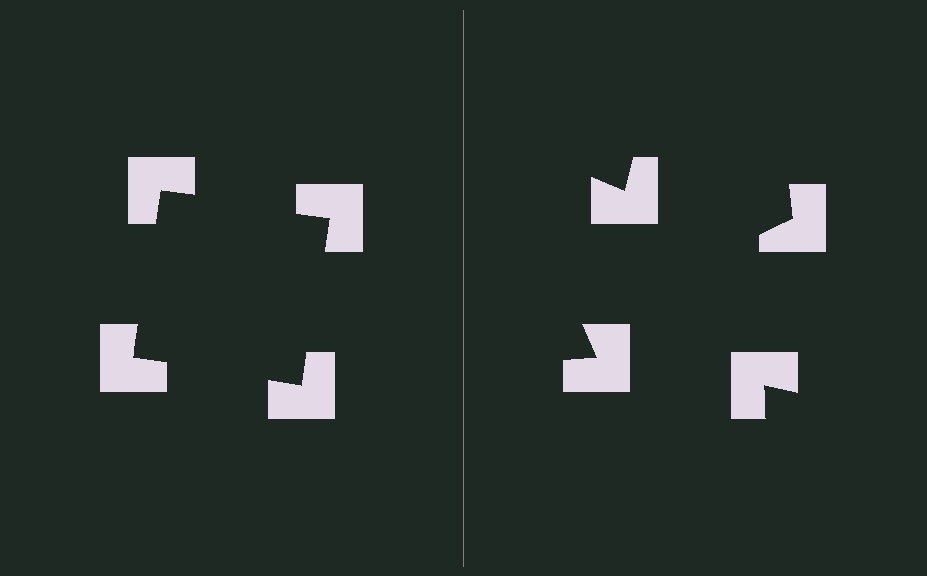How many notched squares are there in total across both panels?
8 — 4 on each side.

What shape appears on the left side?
An illusory square.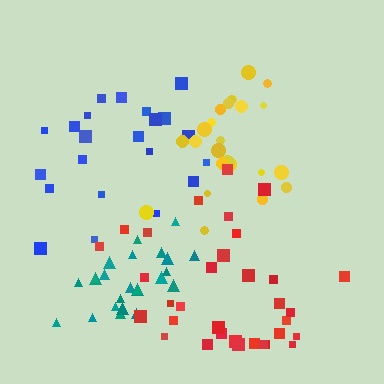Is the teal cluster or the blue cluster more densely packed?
Teal.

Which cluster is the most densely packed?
Teal.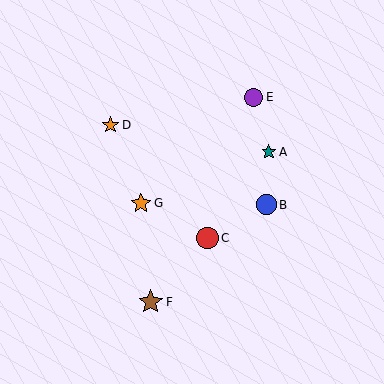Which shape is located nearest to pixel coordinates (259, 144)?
The teal star (labeled A) at (269, 152) is nearest to that location.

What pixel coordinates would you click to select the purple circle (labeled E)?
Click at (254, 97) to select the purple circle E.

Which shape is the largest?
The brown star (labeled F) is the largest.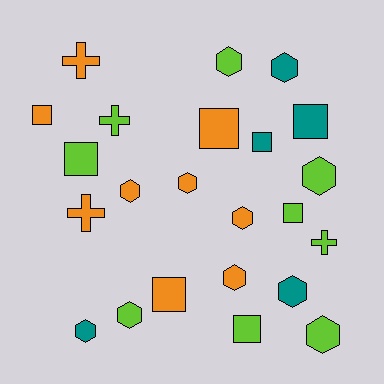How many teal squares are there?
There are 2 teal squares.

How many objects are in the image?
There are 23 objects.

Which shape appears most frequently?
Hexagon, with 11 objects.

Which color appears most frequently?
Orange, with 9 objects.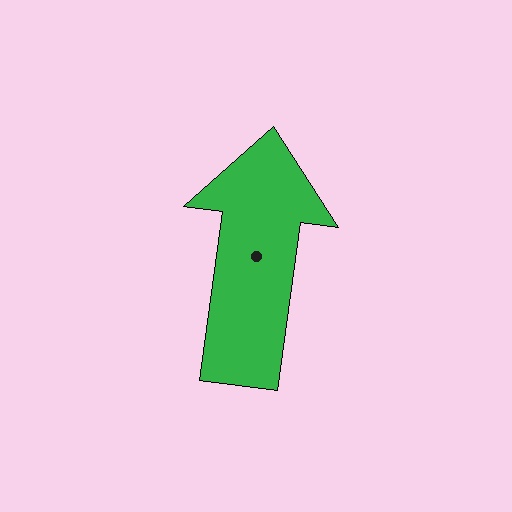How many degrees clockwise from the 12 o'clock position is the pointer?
Approximately 8 degrees.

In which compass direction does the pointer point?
North.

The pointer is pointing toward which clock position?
Roughly 12 o'clock.